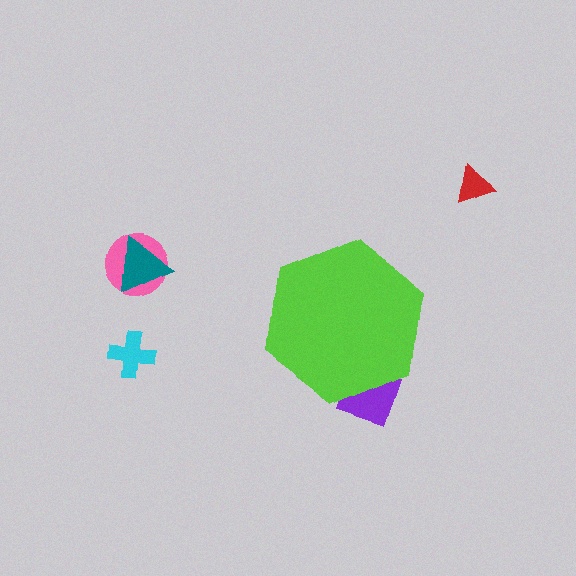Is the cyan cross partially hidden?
No, the cyan cross is fully visible.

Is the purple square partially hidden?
Yes, the purple square is partially hidden behind the lime hexagon.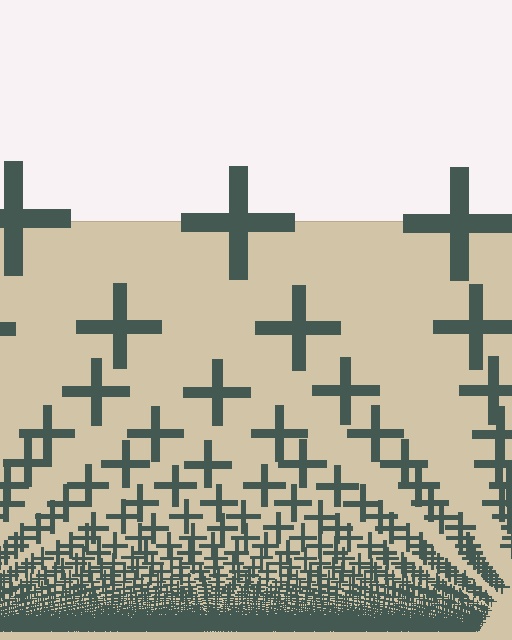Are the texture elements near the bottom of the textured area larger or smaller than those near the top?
Smaller. The gradient is inverted — elements near the bottom are smaller and denser.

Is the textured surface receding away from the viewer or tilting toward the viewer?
The surface appears to tilt toward the viewer. Texture elements get larger and sparser toward the top.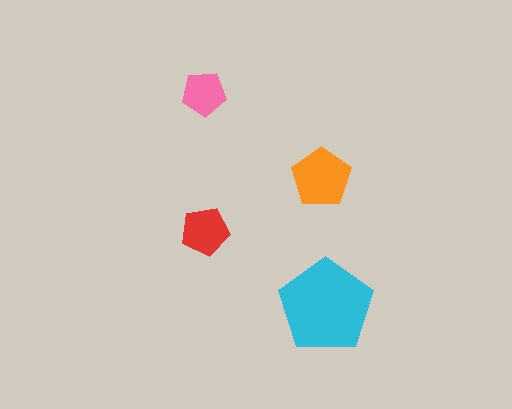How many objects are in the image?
There are 4 objects in the image.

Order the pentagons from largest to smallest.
the cyan one, the orange one, the red one, the pink one.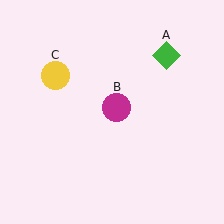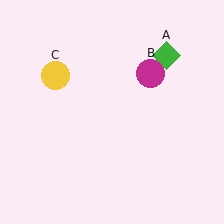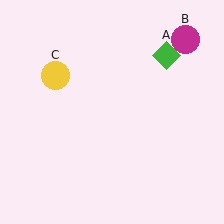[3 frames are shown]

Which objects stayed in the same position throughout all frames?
Green diamond (object A) and yellow circle (object C) remained stationary.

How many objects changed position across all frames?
1 object changed position: magenta circle (object B).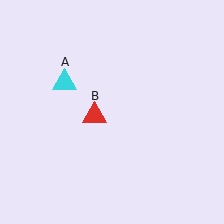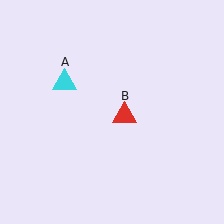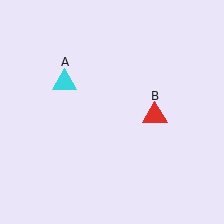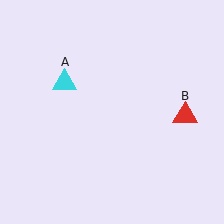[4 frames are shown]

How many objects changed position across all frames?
1 object changed position: red triangle (object B).